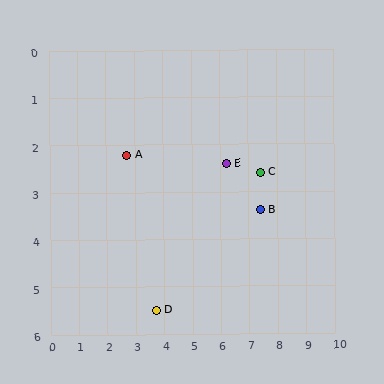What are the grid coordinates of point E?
Point E is at approximately (6.2, 2.4).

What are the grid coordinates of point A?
Point A is at approximately (2.7, 2.2).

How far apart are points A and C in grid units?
Points A and C are about 4.7 grid units apart.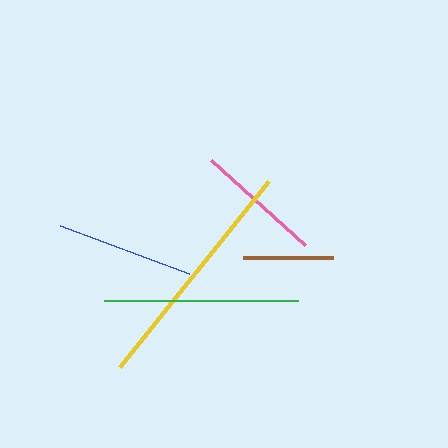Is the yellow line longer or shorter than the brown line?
The yellow line is longer than the brown line.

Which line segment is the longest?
The yellow line is the longest at approximately 239 pixels.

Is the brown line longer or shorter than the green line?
The green line is longer than the brown line.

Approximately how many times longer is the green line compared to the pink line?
The green line is approximately 1.5 times the length of the pink line.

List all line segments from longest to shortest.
From longest to shortest: yellow, green, blue, pink, brown.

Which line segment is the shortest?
The brown line is the shortest at approximately 90 pixels.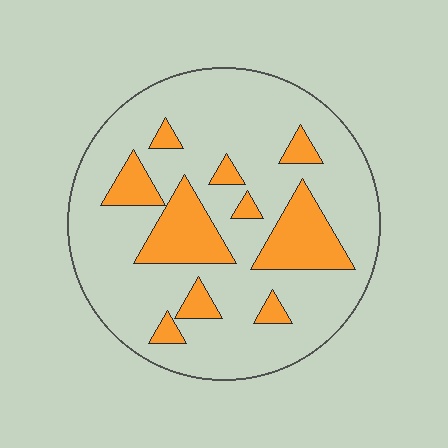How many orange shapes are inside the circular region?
10.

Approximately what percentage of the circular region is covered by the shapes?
Approximately 20%.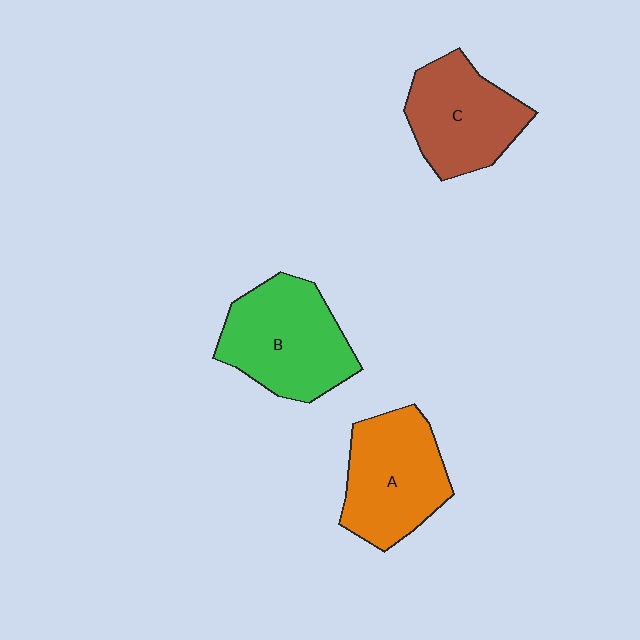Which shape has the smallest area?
Shape C (brown).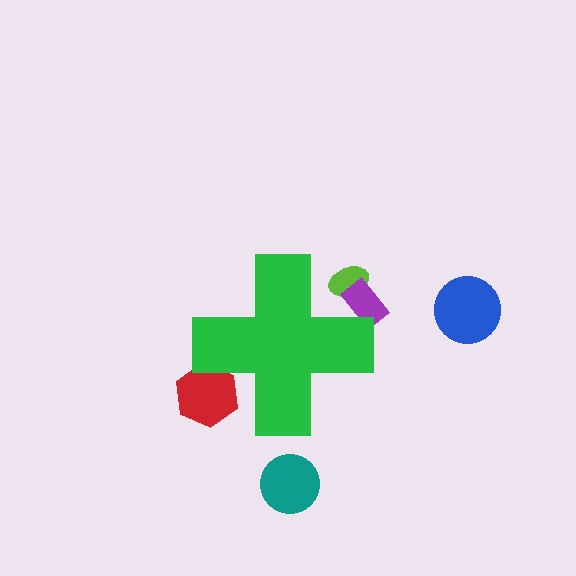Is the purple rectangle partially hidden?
Yes, the purple rectangle is partially hidden behind the green cross.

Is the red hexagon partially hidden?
Yes, the red hexagon is partially hidden behind the green cross.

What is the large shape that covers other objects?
A green cross.